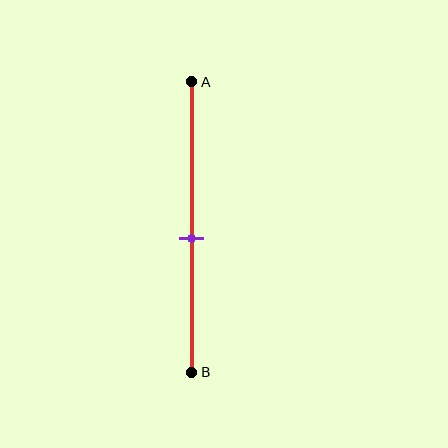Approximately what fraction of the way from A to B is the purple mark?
The purple mark is approximately 55% of the way from A to B.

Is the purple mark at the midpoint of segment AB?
No, the mark is at about 55% from A, not at the 50% midpoint.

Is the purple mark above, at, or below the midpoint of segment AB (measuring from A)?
The purple mark is below the midpoint of segment AB.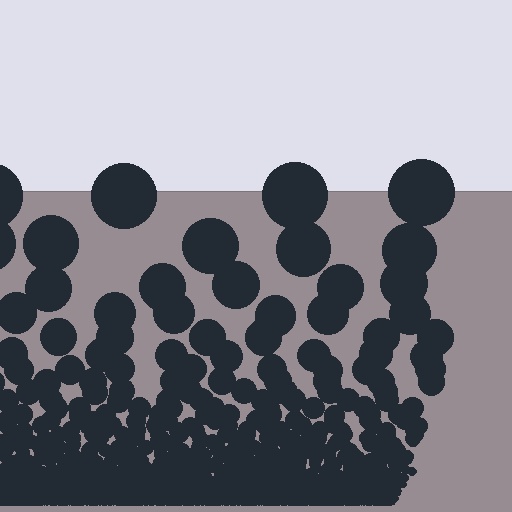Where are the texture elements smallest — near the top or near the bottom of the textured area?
Near the bottom.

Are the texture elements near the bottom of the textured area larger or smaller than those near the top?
Smaller. The gradient is inverted — elements near the bottom are smaller and denser.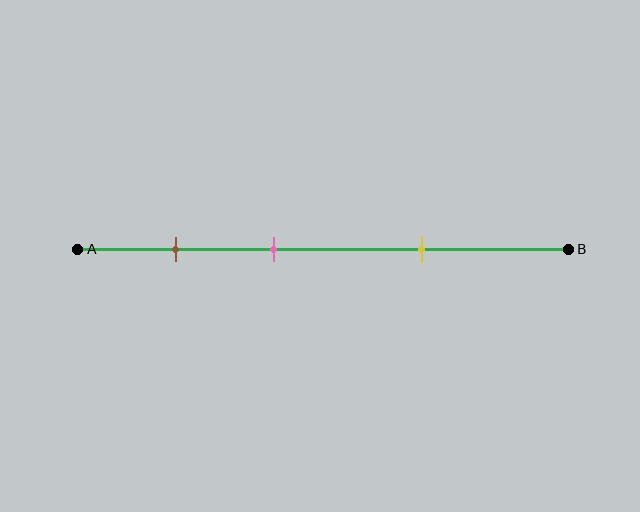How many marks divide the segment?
There are 3 marks dividing the segment.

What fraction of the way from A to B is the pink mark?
The pink mark is approximately 40% (0.4) of the way from A to B.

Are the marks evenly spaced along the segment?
Yes, the marks are approximately evenly spaced.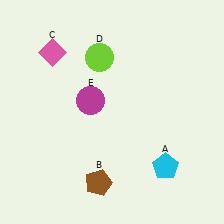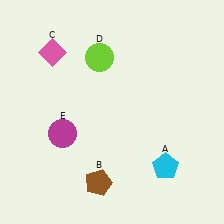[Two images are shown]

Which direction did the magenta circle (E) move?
The magenta circle (E) moved down.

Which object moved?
The magenta circle (E) moved down.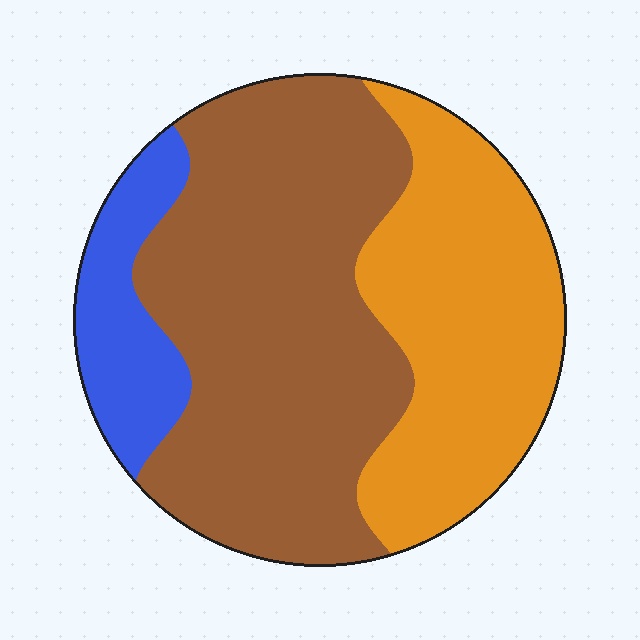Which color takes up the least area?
Blue, at roughly 15%.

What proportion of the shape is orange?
Orange takes up about one third (1/3) of the shape.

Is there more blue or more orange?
Orange.